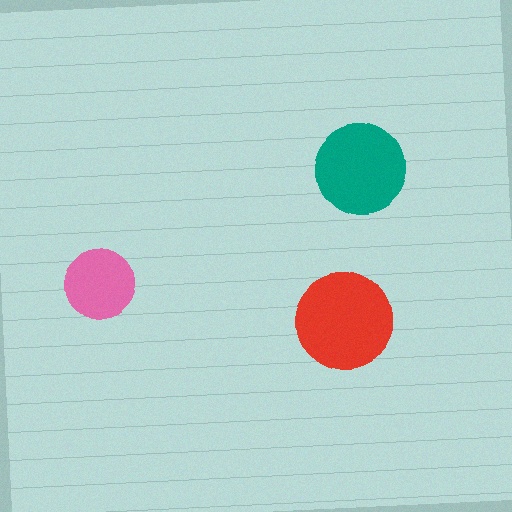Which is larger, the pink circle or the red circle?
The red one.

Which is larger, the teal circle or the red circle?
The red one.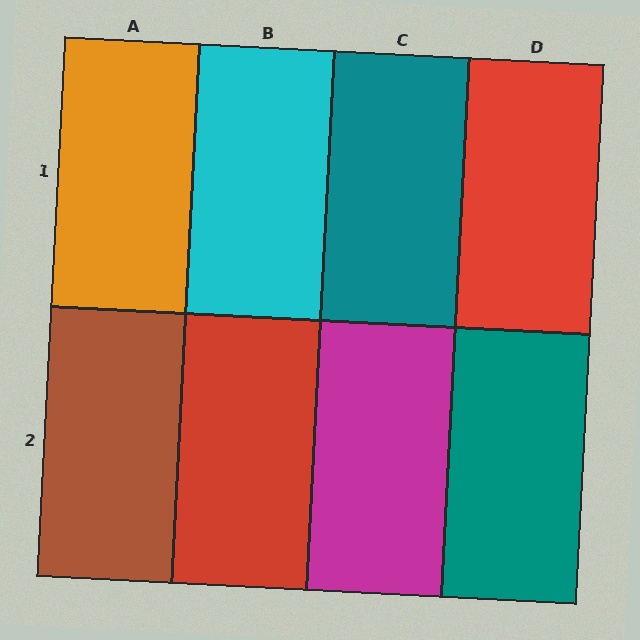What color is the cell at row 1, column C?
Teal.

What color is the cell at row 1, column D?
Red.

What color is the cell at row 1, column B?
Cyan.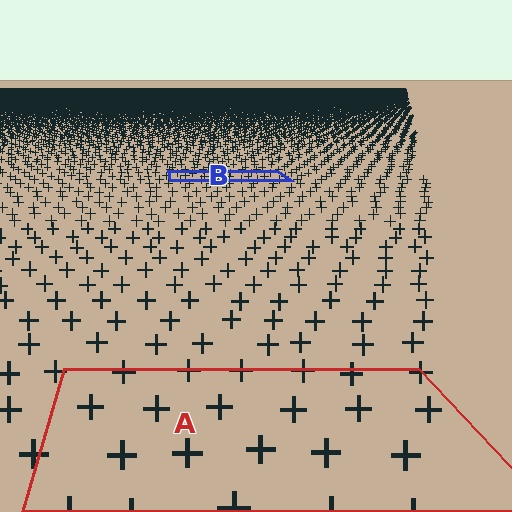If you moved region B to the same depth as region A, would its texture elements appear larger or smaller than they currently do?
They would appear larger. At a closer depth, the same texture elements are projected at a bigger on-screen size.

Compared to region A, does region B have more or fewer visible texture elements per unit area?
Region B has more texture elements per unit area — they are packed more densely because it is farther away.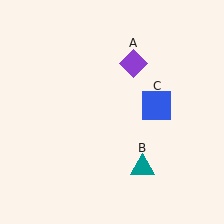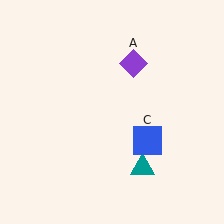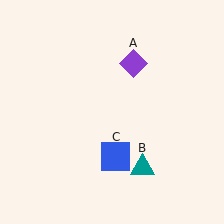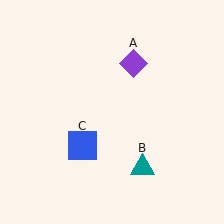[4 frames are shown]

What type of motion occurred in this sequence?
The blue square (object C) rotated clockwise around the center of the scene.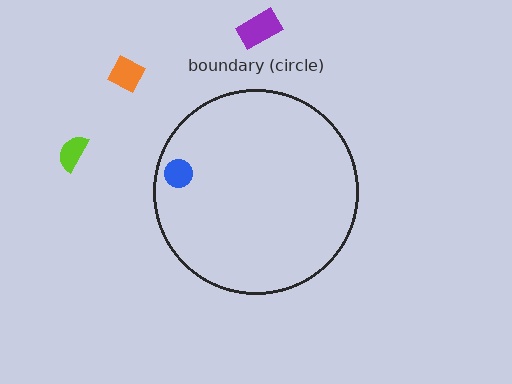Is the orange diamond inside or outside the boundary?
Outside.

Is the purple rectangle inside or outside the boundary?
Outside.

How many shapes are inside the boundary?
1 inside, 3 outside.